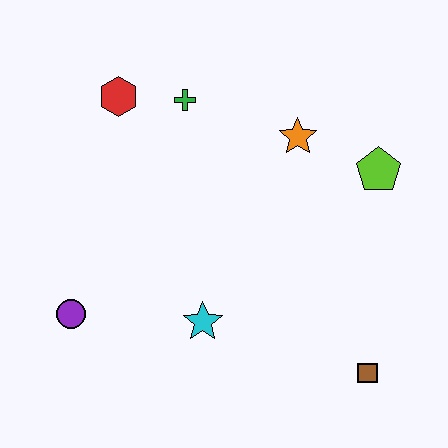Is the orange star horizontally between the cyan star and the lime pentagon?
Yes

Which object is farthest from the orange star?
The purple circle is farthest from the orange star.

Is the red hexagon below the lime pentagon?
No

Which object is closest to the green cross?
The red hexagon is closest to the green cross.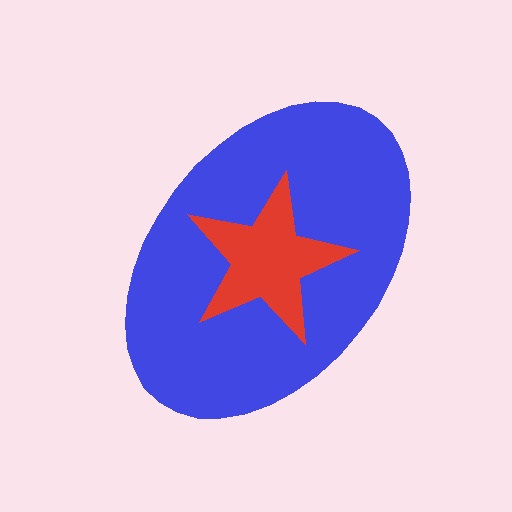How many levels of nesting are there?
2.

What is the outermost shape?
The blue ellipse.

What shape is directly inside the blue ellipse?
The red star.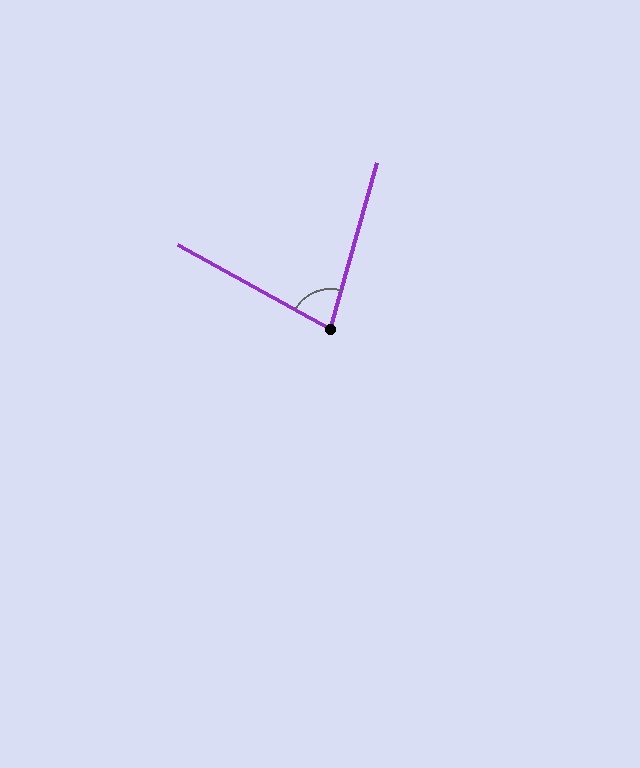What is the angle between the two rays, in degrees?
Approximately 77 degrees.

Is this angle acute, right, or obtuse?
It is acute.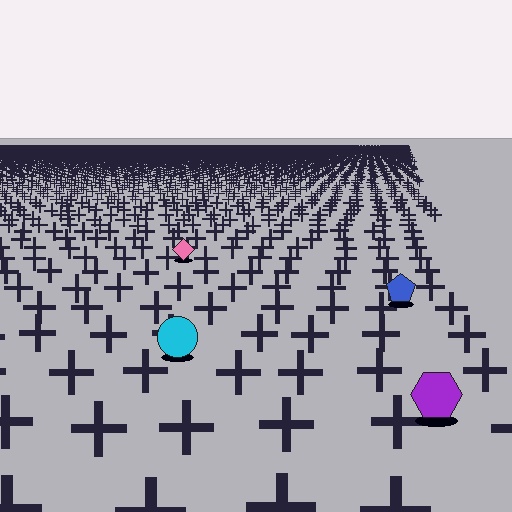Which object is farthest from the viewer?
The pink diamond is farthest from the viewer. It appears smaller and the ground texture around it is denser.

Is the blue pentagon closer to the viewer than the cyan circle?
No. The cyan circle is closer — you can tell from the texture gradient: the ground texture is coarser near it.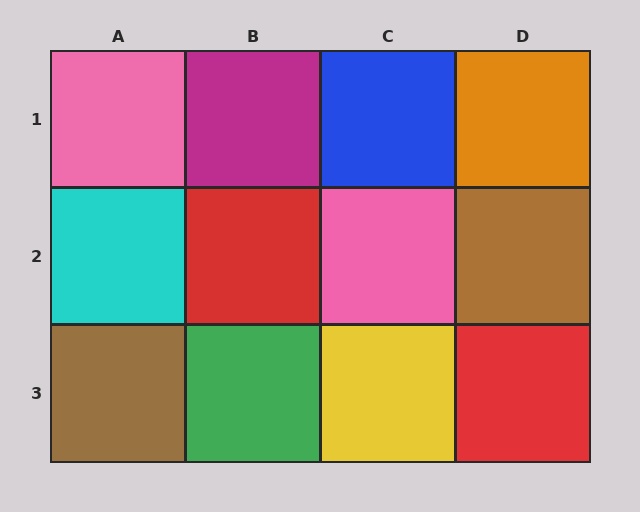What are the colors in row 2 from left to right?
Cyan, red, pink, brown.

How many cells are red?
2 cells are red.